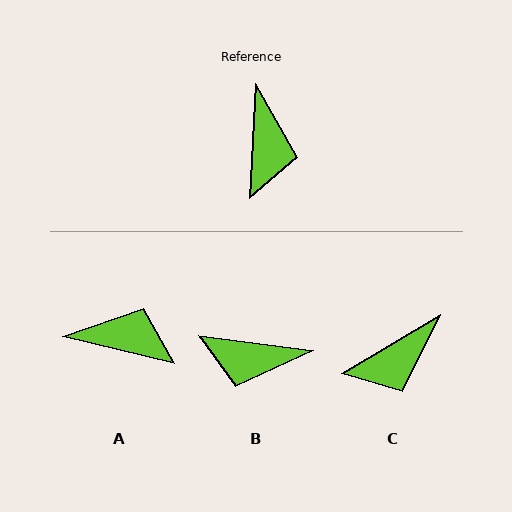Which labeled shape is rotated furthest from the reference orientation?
B, about 95 degrees away.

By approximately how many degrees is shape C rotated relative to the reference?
Approximately 56 degrees clockwise.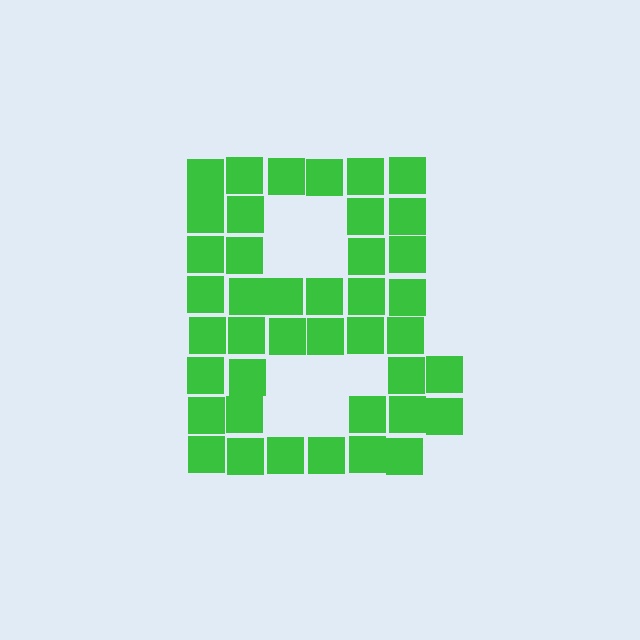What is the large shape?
The large shape is the letter B.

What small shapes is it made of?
It is made of small squares.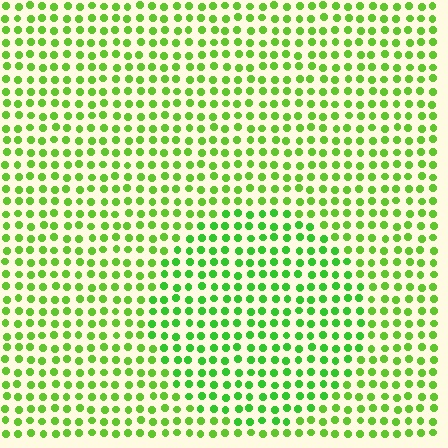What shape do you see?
I see a circle.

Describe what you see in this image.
The image is filled with small lime elements in a uniform arrangement. A circle-shaped region is visible where the elements are tinted to a slightly different hue, forming a subtle color boundary.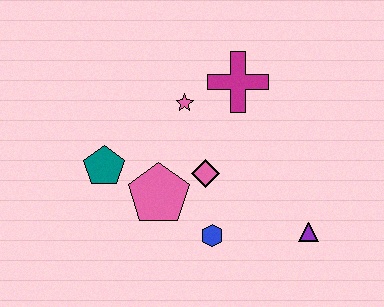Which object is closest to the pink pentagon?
The pink diamond is closest to the pink pentagon.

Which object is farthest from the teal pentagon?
The purple triangle is farthest from the teal pentagon.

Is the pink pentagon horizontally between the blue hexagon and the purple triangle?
No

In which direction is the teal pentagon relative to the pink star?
The teal pentagon is to the left of the pink star.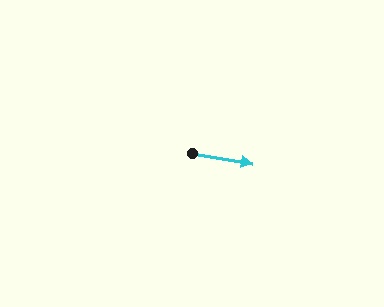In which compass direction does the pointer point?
East.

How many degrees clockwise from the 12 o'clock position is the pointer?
Approximately 99 degrees.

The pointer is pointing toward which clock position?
Roughly 3 o'clock.